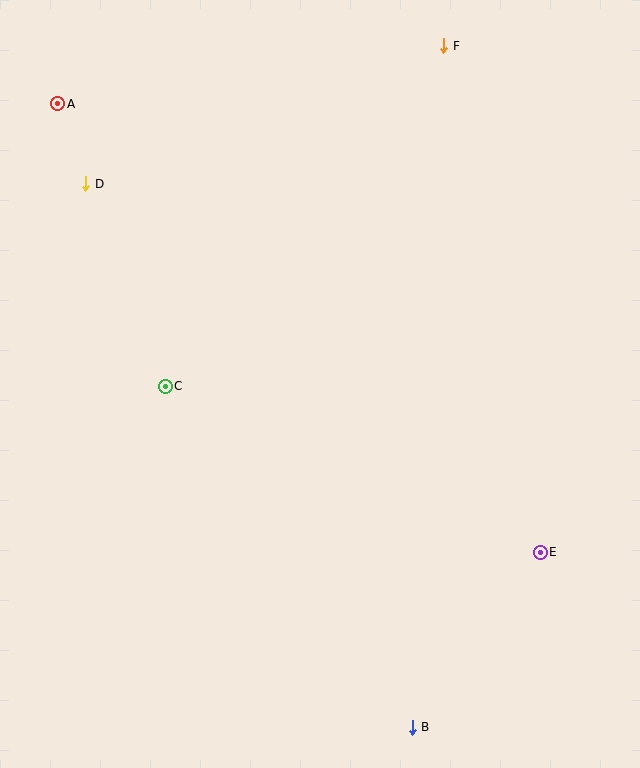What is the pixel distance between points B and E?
The distance between B and E is 217 pixels.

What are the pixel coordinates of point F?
Point F is at (444, 46).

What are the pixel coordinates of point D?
Point D is at (85, 184).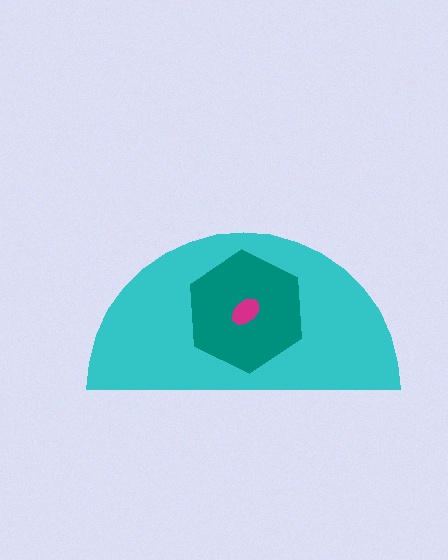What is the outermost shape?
The cyan semicircle.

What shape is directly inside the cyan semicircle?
The teal hexagon.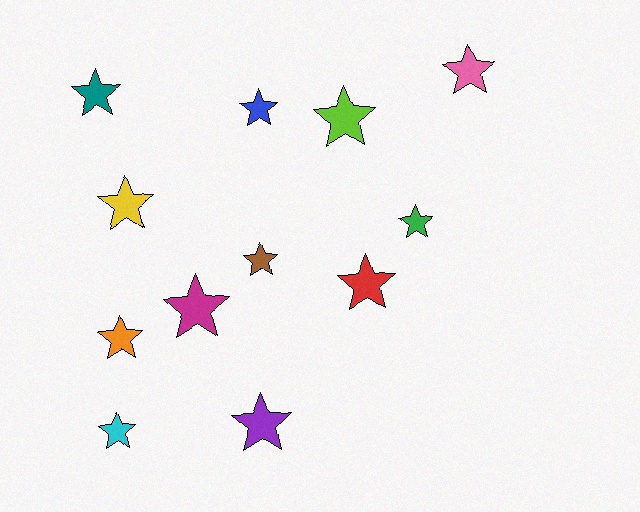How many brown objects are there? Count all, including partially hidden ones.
There is 1 brown object.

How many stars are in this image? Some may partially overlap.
There are 12 stars.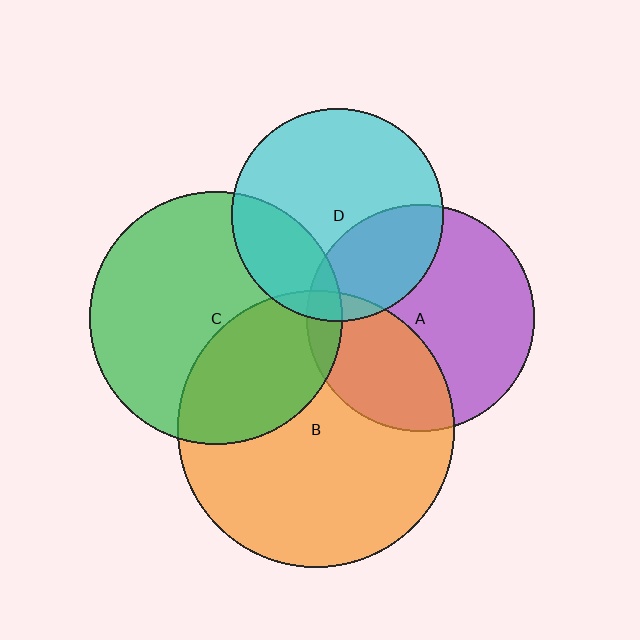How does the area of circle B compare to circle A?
Approximately 1.5 times.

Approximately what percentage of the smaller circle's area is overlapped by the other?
Approximately 5%.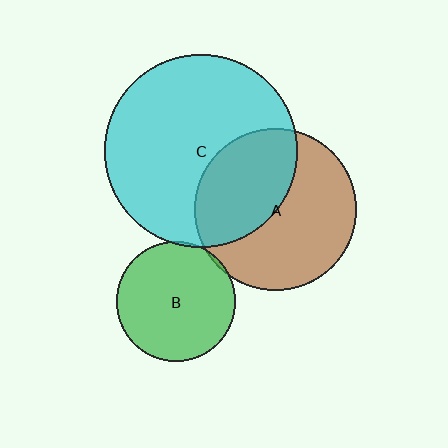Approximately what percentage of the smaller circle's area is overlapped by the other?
Approximately 5%.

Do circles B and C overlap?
Yes.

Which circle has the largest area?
Circle C (cyan).